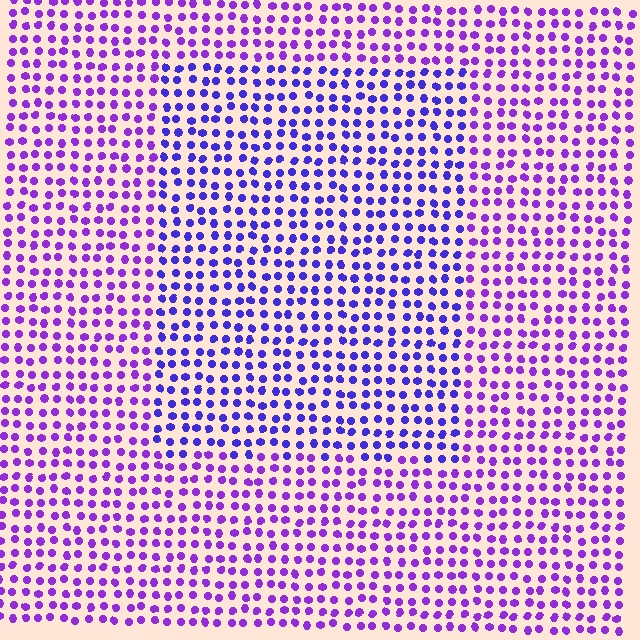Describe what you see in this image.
The image is filled with small purple elements in a uniform arrangement. A rectangle-shaped region is visible where the elements are tinted to a slightly different hue, forming a subtle color boundary.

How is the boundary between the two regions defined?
The boundary is defined purely by a slight shift in hue (about 29 degrees). Spacing, size, and orientation are identical on both sides.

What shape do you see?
I see a rectangle.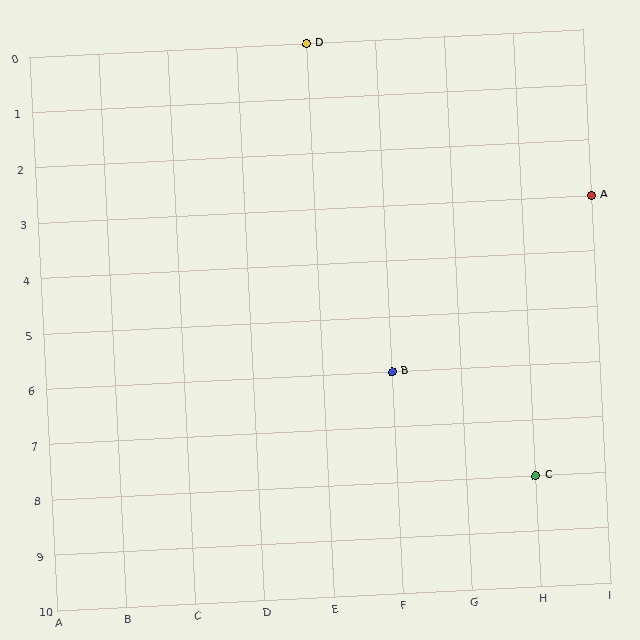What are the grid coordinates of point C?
Point C is at grid coordinates (H, 8).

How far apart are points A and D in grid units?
Points A and D are 4 columns and 3 rows apart (about 5.0 grid units diagonally).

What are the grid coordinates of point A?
Point A is at grid coordinates (I, 3).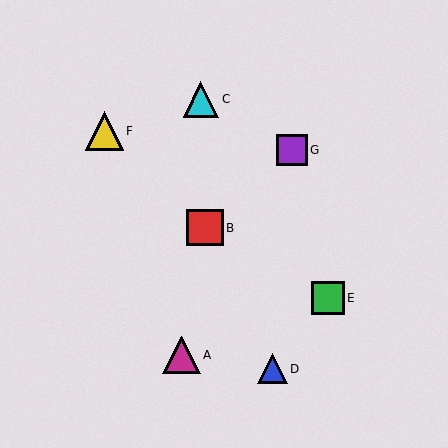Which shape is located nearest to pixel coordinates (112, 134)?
The yellow triangle (labeled F) at (104, 131) is nearest to that location.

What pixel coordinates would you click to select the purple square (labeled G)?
Click at (292, 150) to select the purple square G.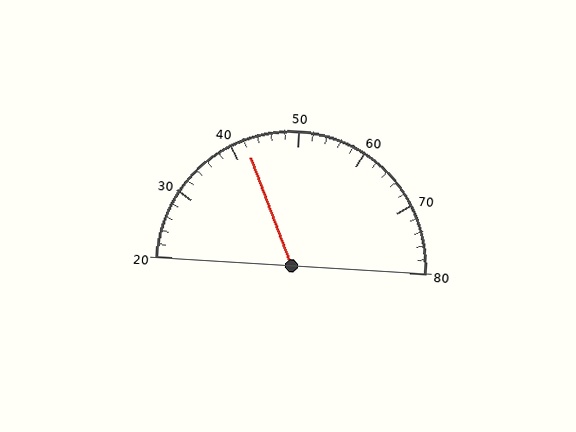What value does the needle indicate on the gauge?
The needle indicates approximately 42.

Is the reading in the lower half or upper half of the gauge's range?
The reading is in the lower half of the range (20 to 80).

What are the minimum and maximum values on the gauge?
The gauge ranges from 20 to 80.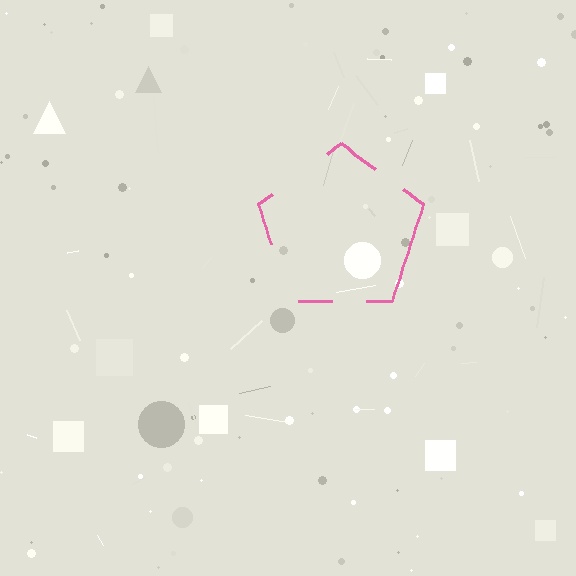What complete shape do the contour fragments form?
The contour fragments form a pentagon.